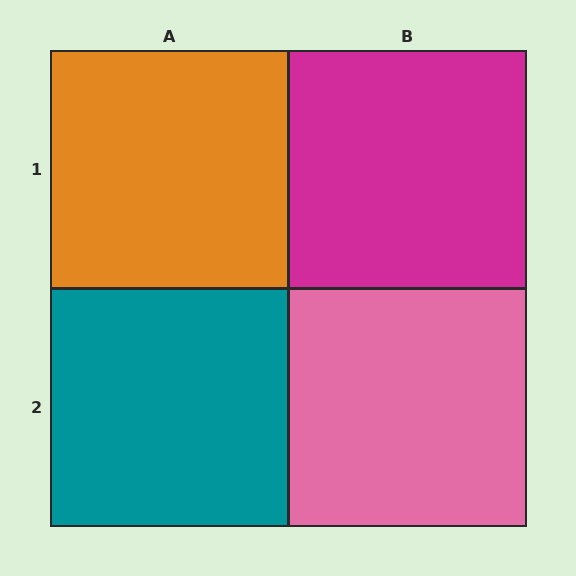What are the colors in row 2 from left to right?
Teal, pink.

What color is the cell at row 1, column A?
Orange.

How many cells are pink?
1 cell is pink.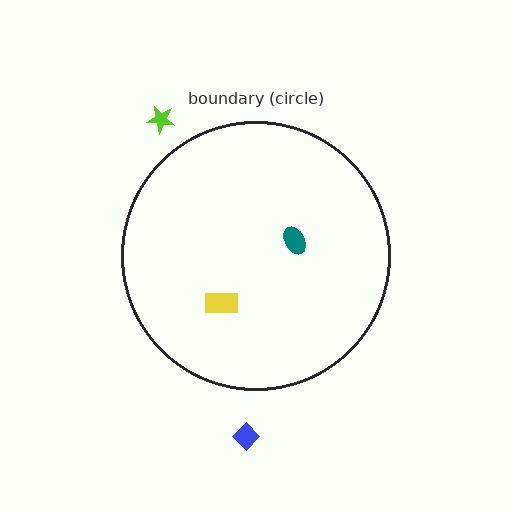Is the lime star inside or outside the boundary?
Outside.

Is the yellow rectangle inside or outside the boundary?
Inside.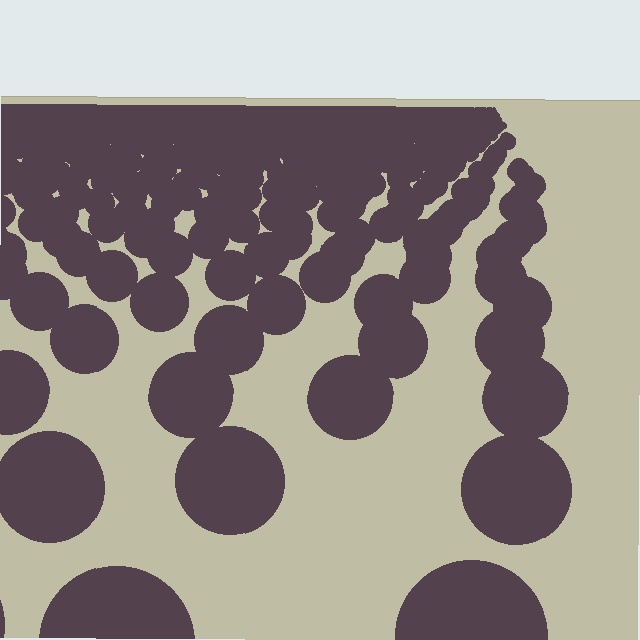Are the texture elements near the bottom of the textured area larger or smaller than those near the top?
Larger. Near the bottom, elements are closer to the viewer and appear at a bigger on-screen size.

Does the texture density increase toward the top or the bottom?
Density increases toward the top.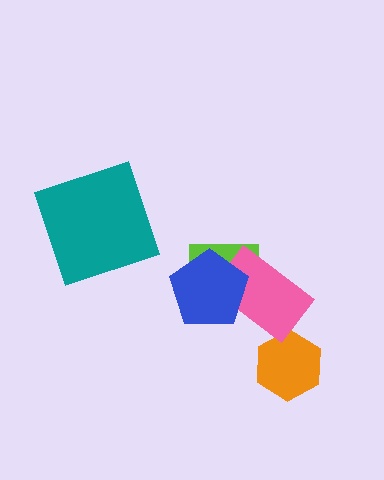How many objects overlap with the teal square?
0 objects overlap with the teal square.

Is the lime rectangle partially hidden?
Yes, it is partially covered by another shape.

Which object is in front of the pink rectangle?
The blue pentagon is in front of the pink rectangle.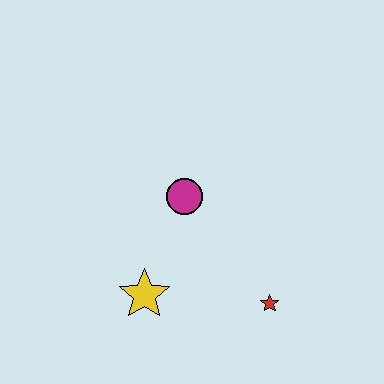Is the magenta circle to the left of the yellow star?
No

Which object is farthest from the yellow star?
The red star is farthest from the yellow star.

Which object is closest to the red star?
The yellow star is closest to the red star.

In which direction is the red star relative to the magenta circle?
The red star is below the magenta circle.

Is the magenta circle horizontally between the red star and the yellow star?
Yes